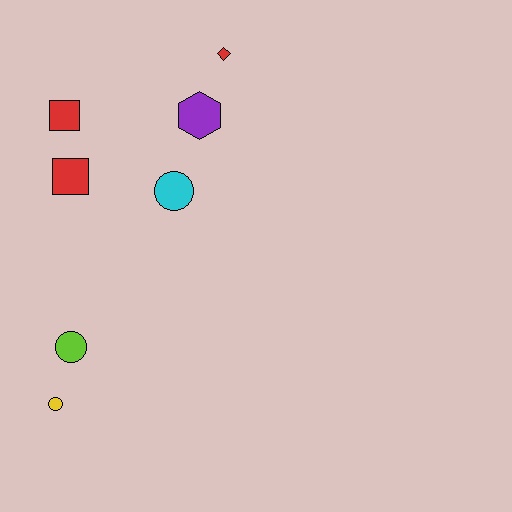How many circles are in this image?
There are 3 circles.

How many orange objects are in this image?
There are no orange objects.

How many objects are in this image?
There are 7 objects.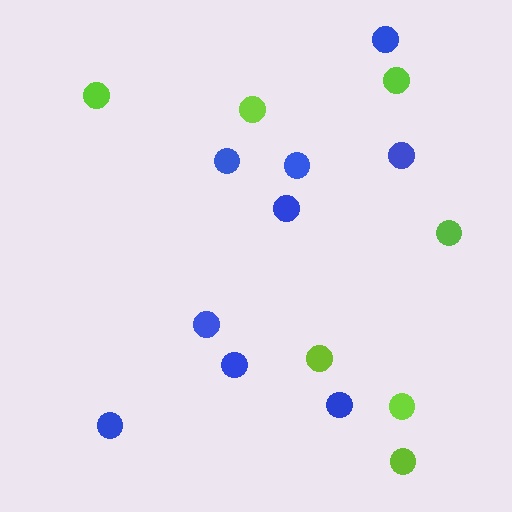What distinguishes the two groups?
There are 2 groups: one group of lime circles (7) and one group of blue circles (9).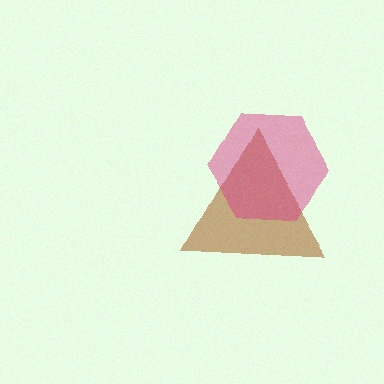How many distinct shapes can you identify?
There are 2 distinct shapes: a brown triangle, a magenta hexagon.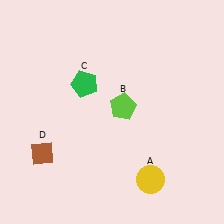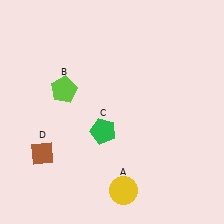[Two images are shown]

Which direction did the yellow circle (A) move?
The yellow circle (A) moved left.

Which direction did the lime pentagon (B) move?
The lime pentagon (B) moved left.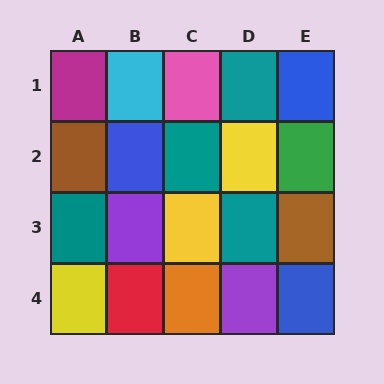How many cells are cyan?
1 cell is cyan.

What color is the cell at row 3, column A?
Teal.